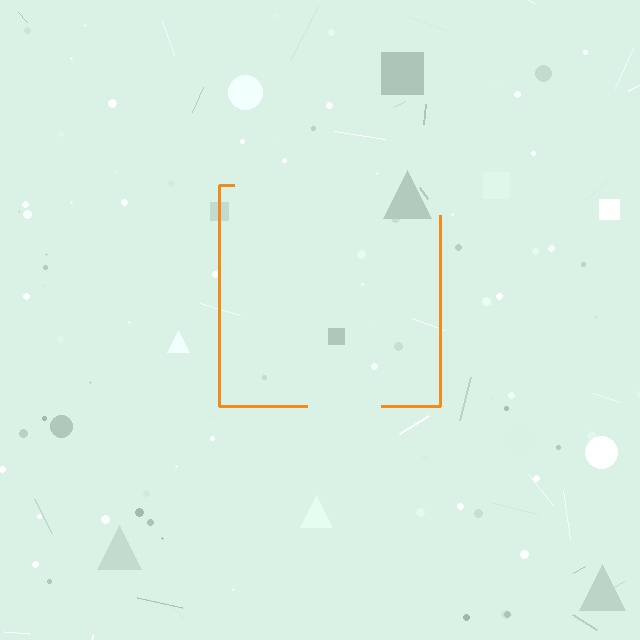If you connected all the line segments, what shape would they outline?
They would outline a square.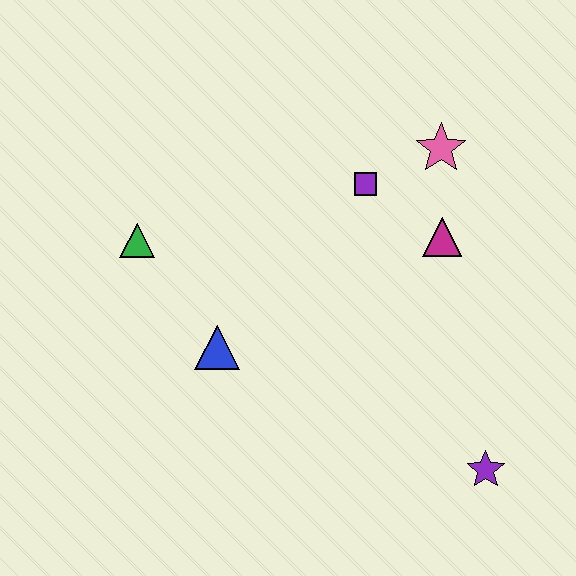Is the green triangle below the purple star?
No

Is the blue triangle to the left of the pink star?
Yes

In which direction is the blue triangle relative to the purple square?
The blue triangle is below the purple square.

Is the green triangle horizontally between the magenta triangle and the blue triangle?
No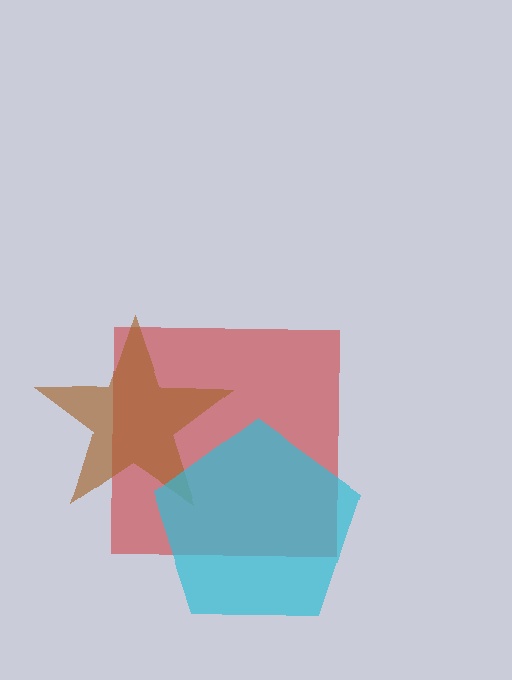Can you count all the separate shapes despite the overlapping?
Yes, there are 3 separate shapes.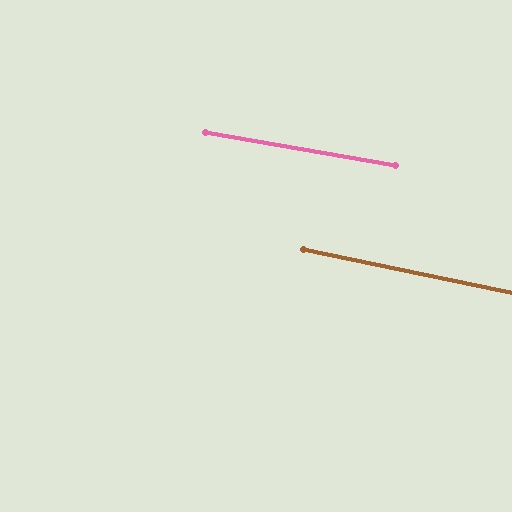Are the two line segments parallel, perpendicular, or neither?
Parallel — their directions differ by only 1.8°.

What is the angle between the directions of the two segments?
Approximately 2 degrees.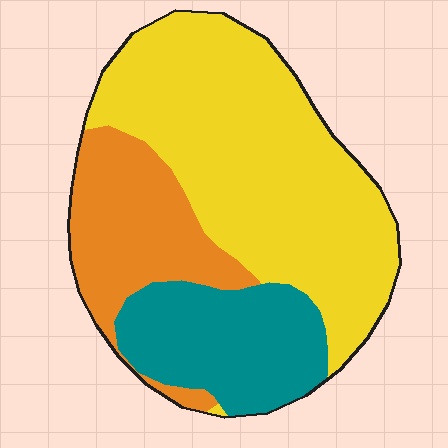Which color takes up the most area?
Yellow, at roughly 55%.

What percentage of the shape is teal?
Teal takes up less than a quarter of the shape.